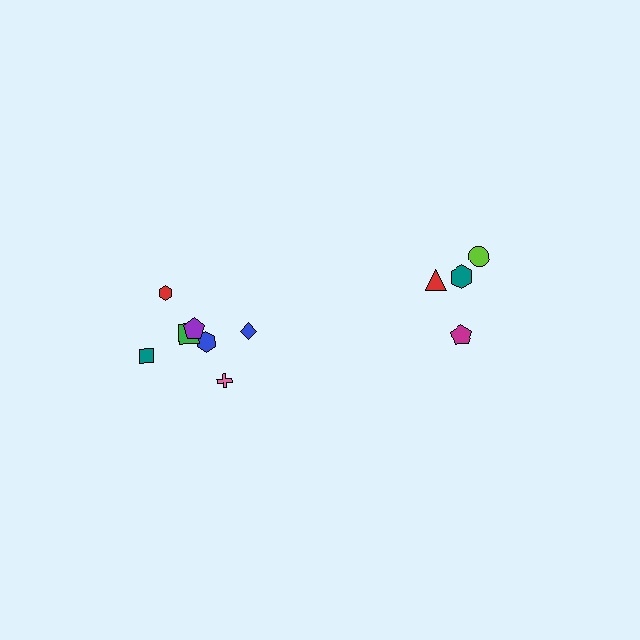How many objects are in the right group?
There are 4 objects.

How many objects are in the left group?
There are 7 objects.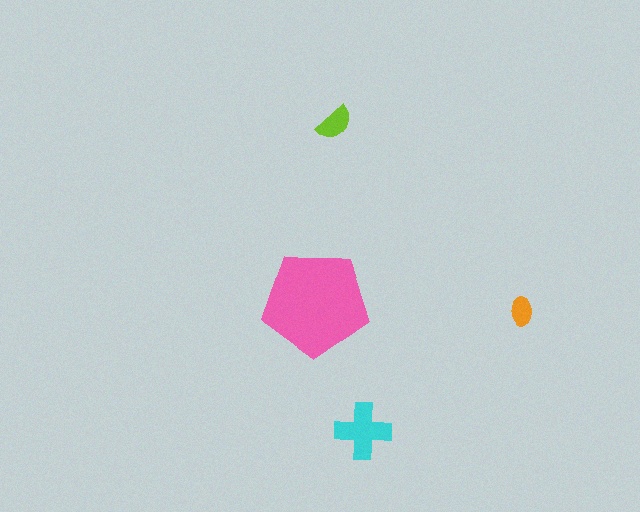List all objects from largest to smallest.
The pink pentagon, the cyan cross, the lime semicircle, the orange ellipse.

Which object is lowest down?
The cyan cross is bottommost.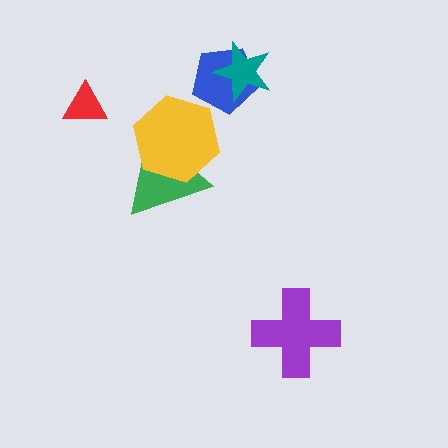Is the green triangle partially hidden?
Yes, it is partially covered by another shape.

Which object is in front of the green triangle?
The yellow hexagon is in front of the green triangle.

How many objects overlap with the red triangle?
0 objects overlap with the red triangle.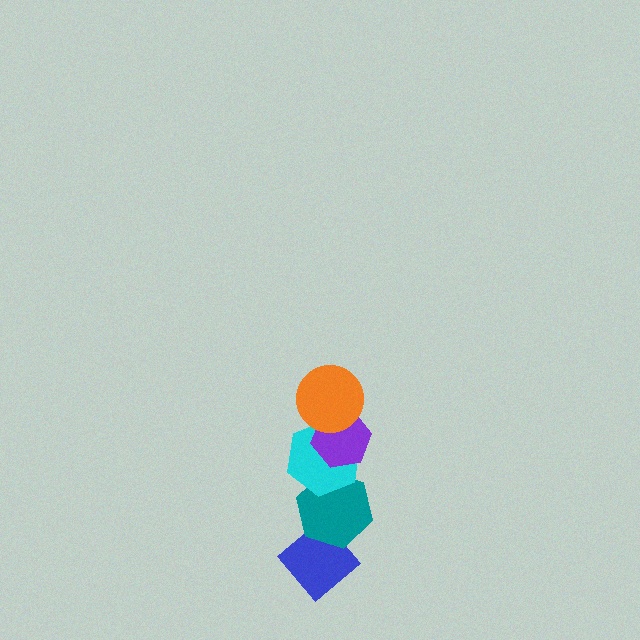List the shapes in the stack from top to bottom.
From top to bottom: the orange circle, the purple hexagon, the cyan hexagon, the teal hexagon, the blue diamond.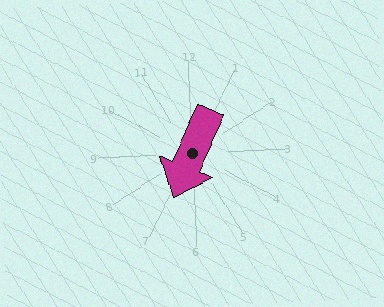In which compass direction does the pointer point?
Southwest.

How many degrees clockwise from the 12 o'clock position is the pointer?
Approximately 206 degrees.